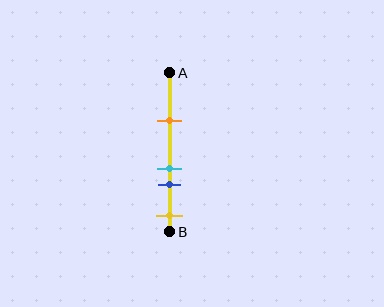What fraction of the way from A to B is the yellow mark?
The yellow mark is approximately 90% (0.9) of the way from A to B.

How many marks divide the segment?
There are 4 marks dividing the segment.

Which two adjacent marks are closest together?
The cyan and blue marks are the closest adjacent pair.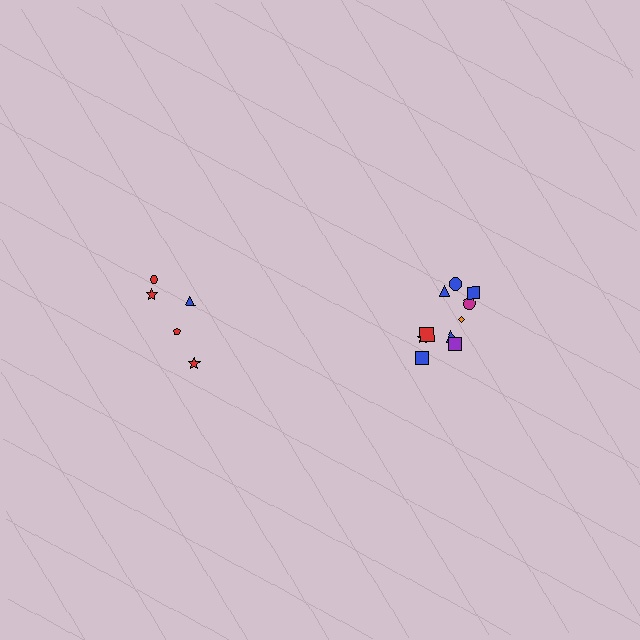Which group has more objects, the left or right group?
The right group.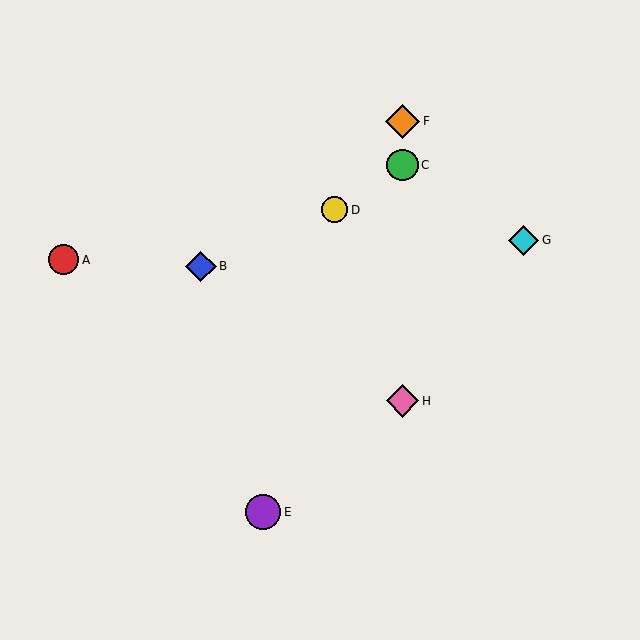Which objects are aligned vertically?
Objects C, F, H are aligned vertically.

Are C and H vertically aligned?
Yes, both are at x≈403.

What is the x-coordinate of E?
Object E is at x≈263.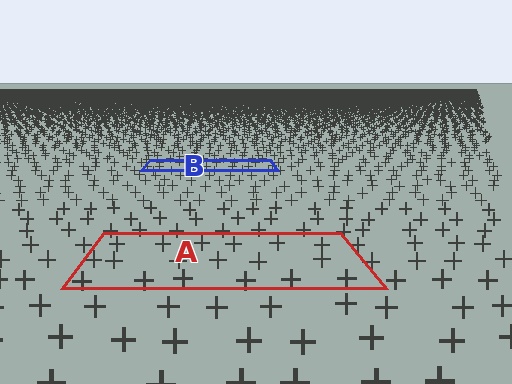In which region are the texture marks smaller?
The texture marks are smaller in region B, because it is farther away.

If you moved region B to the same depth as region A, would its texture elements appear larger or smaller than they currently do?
They would appear larger. At a closer depth, the same texture elements are projected at a bigger on-screen size.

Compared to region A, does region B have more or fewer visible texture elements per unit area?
Region B has more texture elements per unit area — they are packed more densely because it is farther away.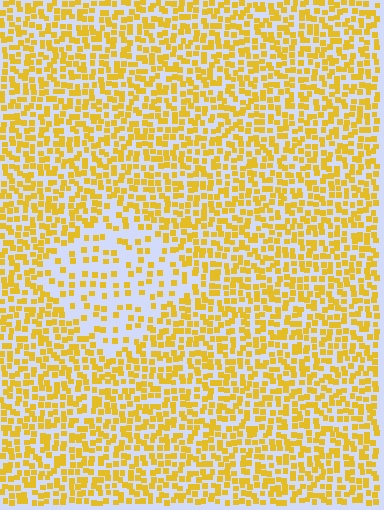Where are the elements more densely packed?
The elements are more densely packed outside the diamond boundary.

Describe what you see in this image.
The image contains small yellow elements arranged at two different densities. A diamond-shaped region is visible where the elements are less densely packed than the surrounding area.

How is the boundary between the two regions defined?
The boundary is defined by a change in element density (approximately 2.2x ratio). All elements are the same color, size, and shape.